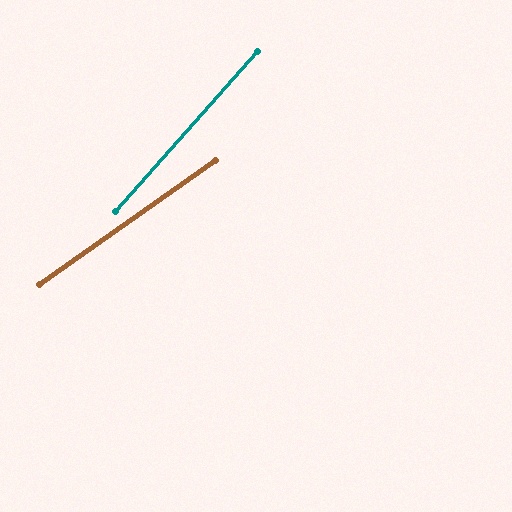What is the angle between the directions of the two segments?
Approximately 13 degrees.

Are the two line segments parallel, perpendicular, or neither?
Neither parallel nor perpendicular — they differ by about 13°.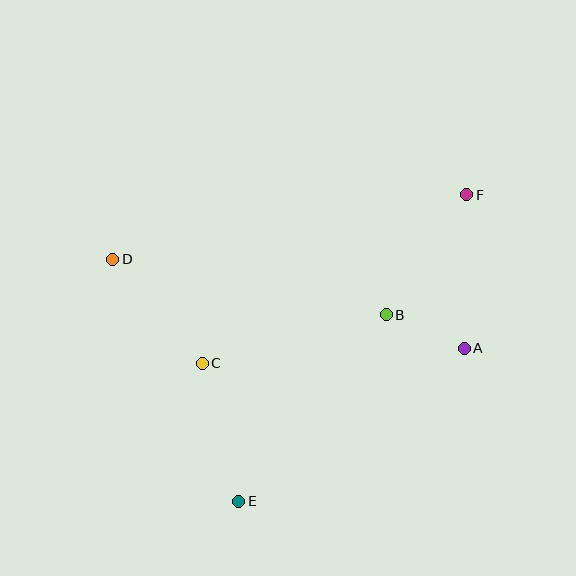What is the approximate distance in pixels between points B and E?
The distance between B and E is approximately 238 pixels.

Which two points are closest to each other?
Points A and B are closest to each other.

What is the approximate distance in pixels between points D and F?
The distance between D and F is approximately 360 pixels.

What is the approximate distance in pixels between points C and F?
The distance between C and F is approximately 313 pixels.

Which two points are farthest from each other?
Points E and F are farthest from each other.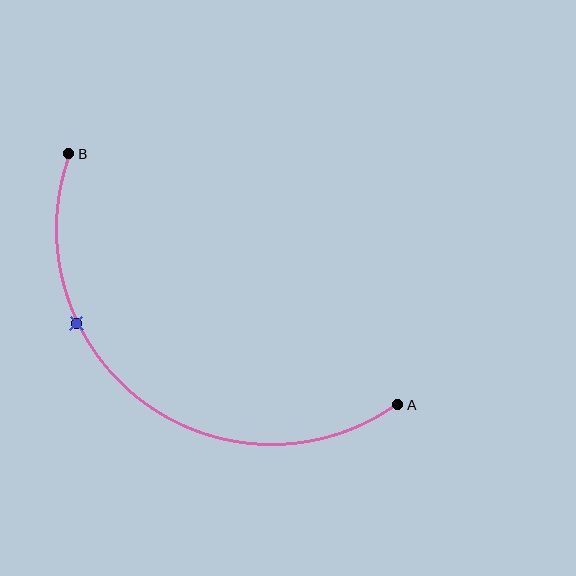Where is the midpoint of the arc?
The arc midpoint is the point on the curve farthest from the straight line joining A and B. It sits below and to the left of that line.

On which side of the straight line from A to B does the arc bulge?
The arc bulges below and to the left of the straight line connecting A and B.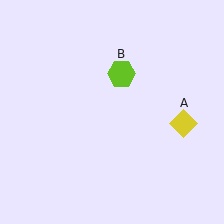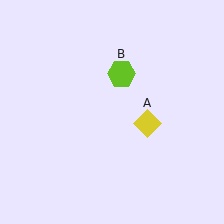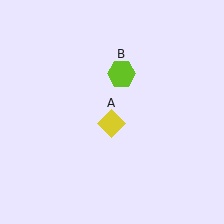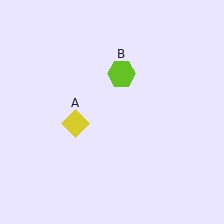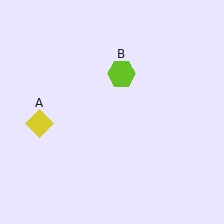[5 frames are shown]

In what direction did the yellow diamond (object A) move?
The yellow diamond (object A) moved left.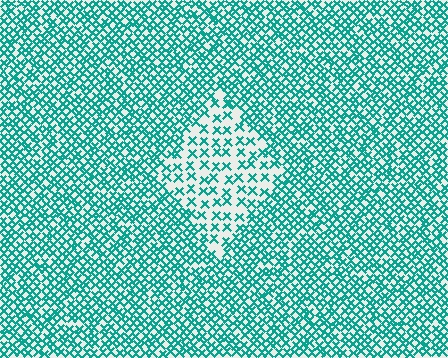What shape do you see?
I see a diamond.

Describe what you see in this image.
The image contains small teal elements arranged at two different densities. A diamond-shaped region is visible where the elements are less densely packed than the surrounding area.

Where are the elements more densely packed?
The elements are more densely packed outside the diamond boundary.